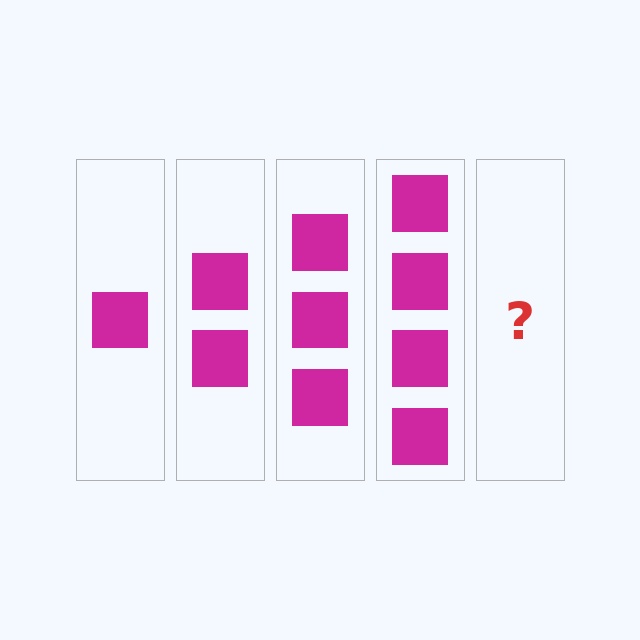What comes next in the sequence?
The next element should be 5 squares.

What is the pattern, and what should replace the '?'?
The pattern is that each step adds one more square. The '?' should be 5 squares.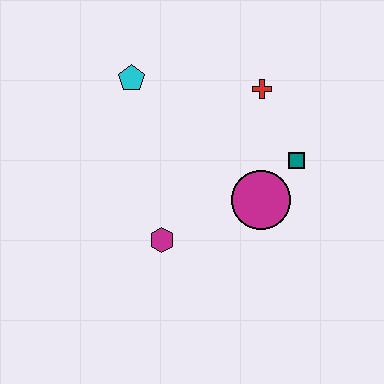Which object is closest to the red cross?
The teal square is closest to the red cross.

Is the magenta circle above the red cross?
No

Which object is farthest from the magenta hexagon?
The red cross is farthest from the magenta hexagon.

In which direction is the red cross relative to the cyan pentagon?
The red cross is to the right of the cyan pentagon.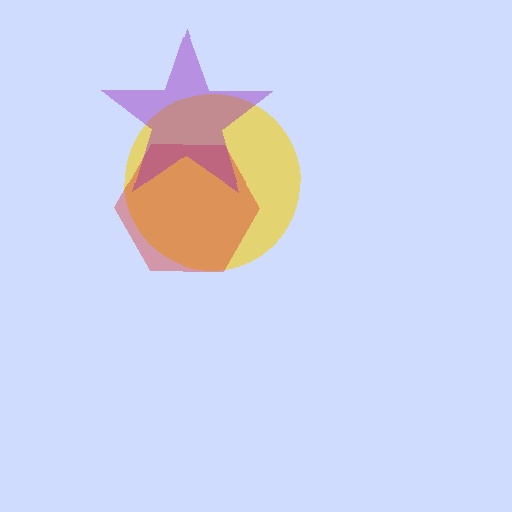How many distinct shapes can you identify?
There are 3 distinct shapes: a yellow circle, a red hexagon, a purple star.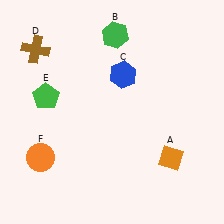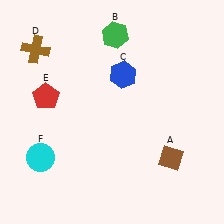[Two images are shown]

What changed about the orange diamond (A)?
In Image 1, A is orange. In Image 2, it changed to brown.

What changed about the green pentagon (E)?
In Image 1, E is green. In Image 2, it changed to red.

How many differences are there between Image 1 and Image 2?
There are 3 differences between the two images.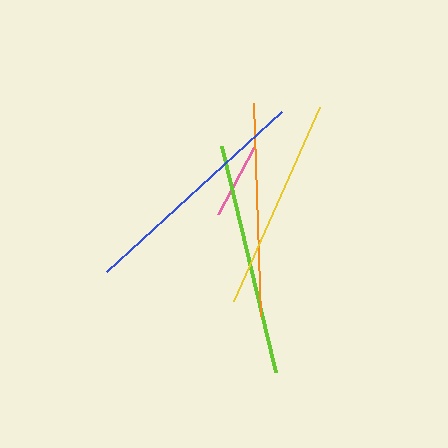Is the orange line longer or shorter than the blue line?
The blue line is longer than the orange line.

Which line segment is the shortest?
The pink line is the shortest at approximately 76 pixels.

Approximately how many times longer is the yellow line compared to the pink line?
The yellow line is approximately 2.8 times the length of the pink line.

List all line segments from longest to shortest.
From longest to shortest: blue, lime, orange, yellow, pink.